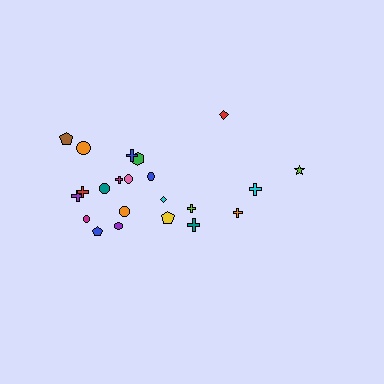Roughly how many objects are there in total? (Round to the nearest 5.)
Roughly 20 objects in total.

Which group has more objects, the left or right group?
The left group.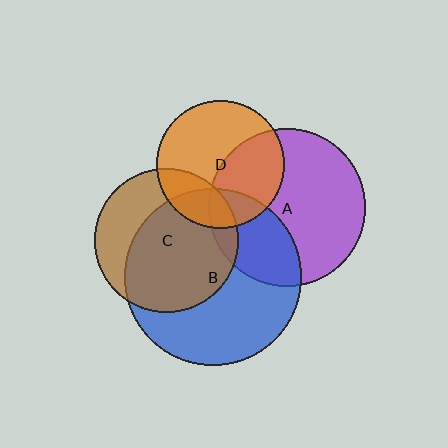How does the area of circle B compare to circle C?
Approximately 1.5 times.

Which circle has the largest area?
Circle B (blue).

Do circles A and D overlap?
Yes.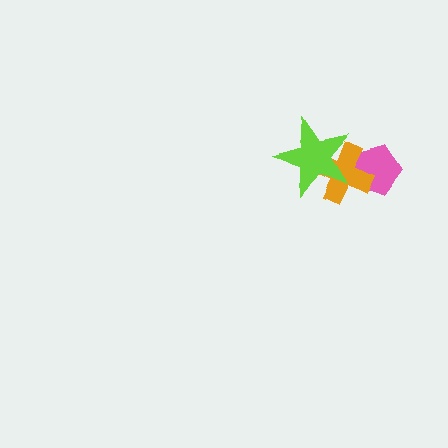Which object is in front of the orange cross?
The lime star is in front of the orange cross.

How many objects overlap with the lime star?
1 object overlaps with the lime star.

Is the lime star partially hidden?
No, no other shape covers it.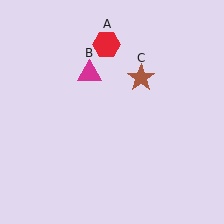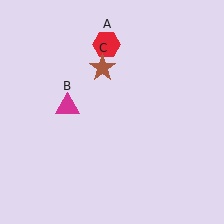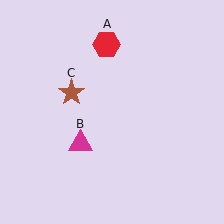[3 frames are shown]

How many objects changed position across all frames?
2 objects changed position: magenta triangle (object B), brown star (object C).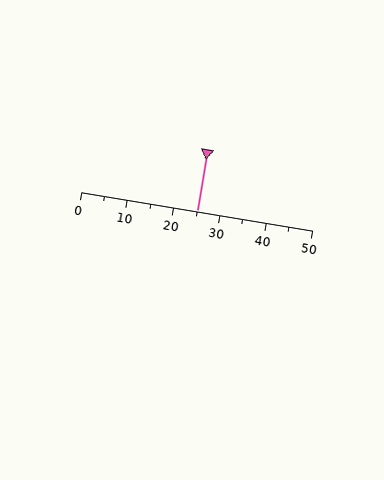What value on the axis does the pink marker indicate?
The marker indicates approximately 25.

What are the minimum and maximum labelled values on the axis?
The axis runs from 0 to 50.